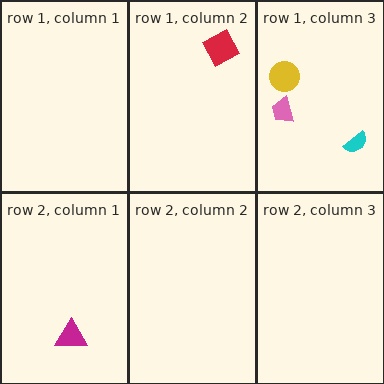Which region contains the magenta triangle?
The row 2, column 1 region.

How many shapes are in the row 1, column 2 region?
1.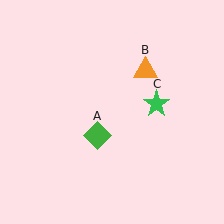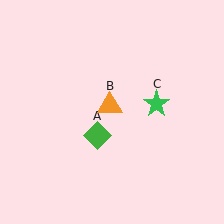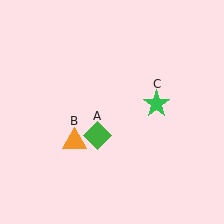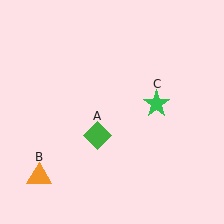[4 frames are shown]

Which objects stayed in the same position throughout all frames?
Green diamond (object A) and green star (object C) remained stationary.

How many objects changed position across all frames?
1 object changed position: orange triangle (object B).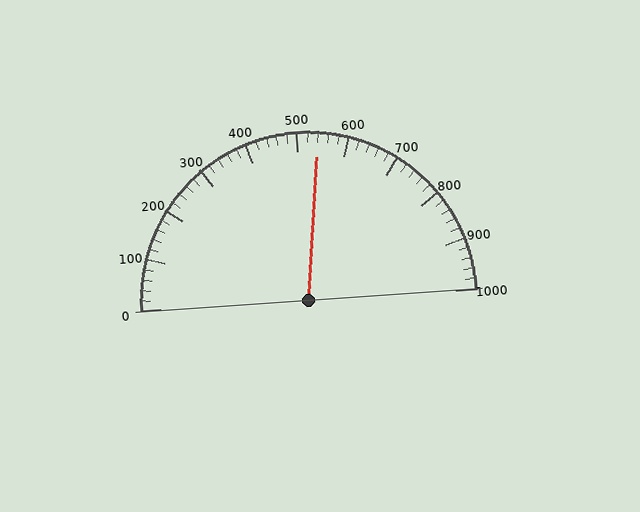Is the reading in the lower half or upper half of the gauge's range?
The reading is in the upper half of the range (0 to 1000).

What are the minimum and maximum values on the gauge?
The gauge ranges from 0 to 1000.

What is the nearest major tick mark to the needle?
The nearest major tick mark is 500.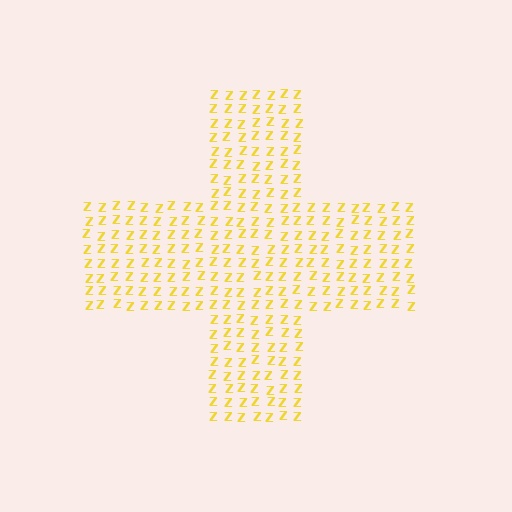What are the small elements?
The small elements are letter Z's.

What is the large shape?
The large shape is a cross.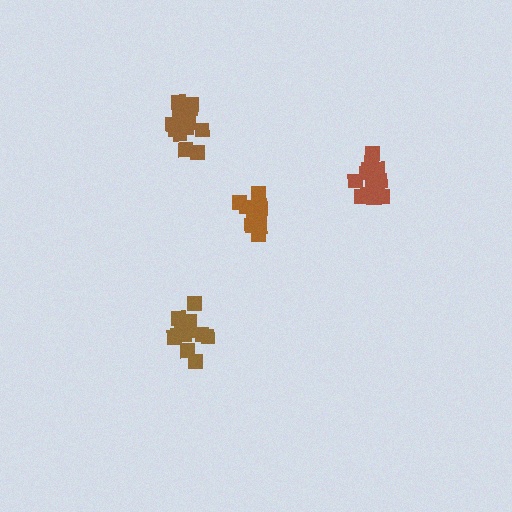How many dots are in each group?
Group 1: 14 dots, Group 2: 15 dots, Group 3: 16 dots, Group 4: 11 dots (56 total).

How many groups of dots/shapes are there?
There are 4 groups.